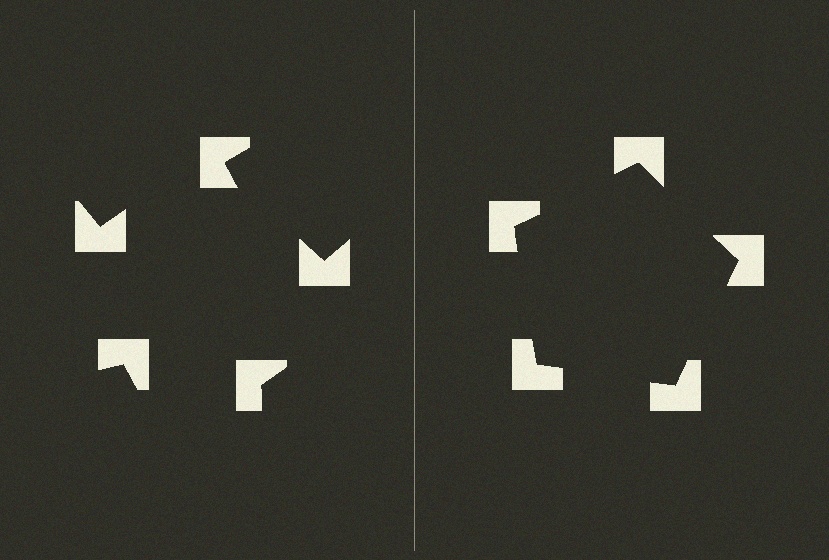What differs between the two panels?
The notched squares are positioned identically on both sides; only the wedge orientations differ. On the right they align to a pentagon; on the left they are misaligned.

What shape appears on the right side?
An illusory pentagon.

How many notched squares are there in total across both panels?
10 — 5 on each side.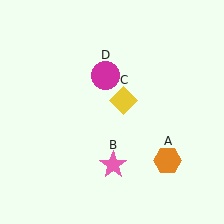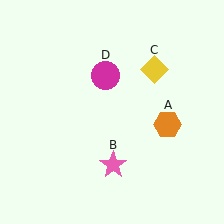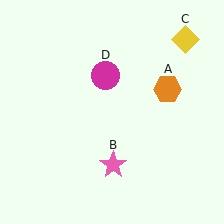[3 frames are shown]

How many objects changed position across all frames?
2 objects changed position: orange hexagon (object A), yellow diamond (object C).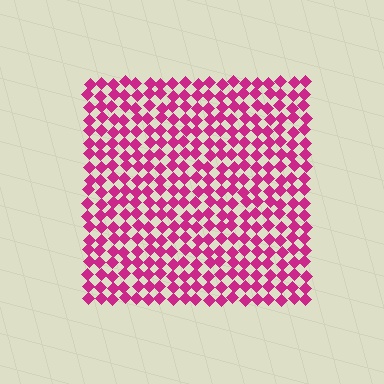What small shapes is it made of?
It is made of small diamonds.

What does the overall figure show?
The overall figure shows a square.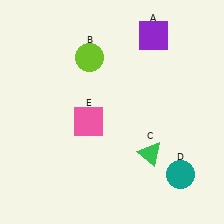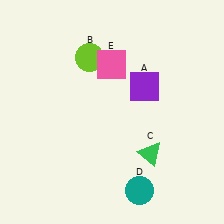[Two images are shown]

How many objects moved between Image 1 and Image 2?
3 objects moved between the two images.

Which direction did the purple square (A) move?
The purple square (A) moved down.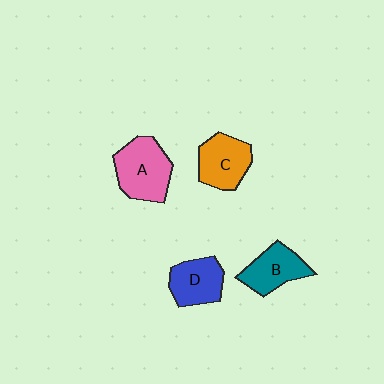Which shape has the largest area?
Shape A (pink).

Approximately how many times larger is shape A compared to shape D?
Approximately 1.3 times.